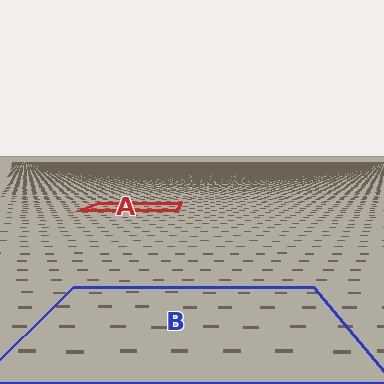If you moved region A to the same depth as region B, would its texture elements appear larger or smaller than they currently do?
They would appear larger. At a closer depth, the same texture elements are projected at a bigger on-screen size.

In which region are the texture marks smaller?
The texture marks are smaller in region A, because it is farther away.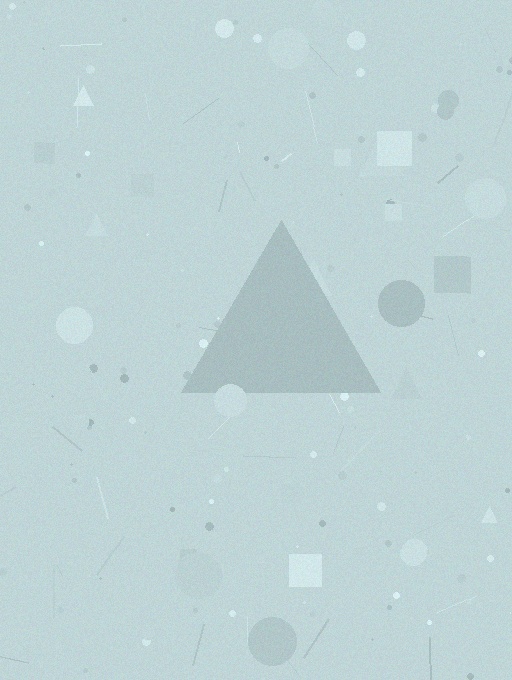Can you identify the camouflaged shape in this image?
The camouflaged shape is a triangle.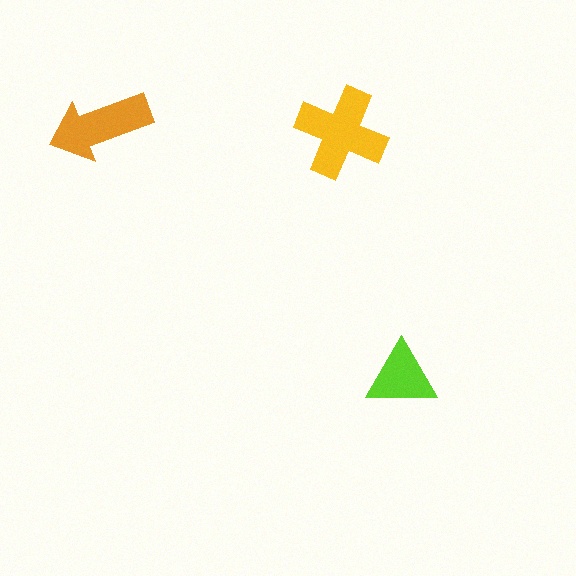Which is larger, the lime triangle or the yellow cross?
The yellow cross.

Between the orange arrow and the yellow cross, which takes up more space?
The yellow cross.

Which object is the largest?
The yellow cross.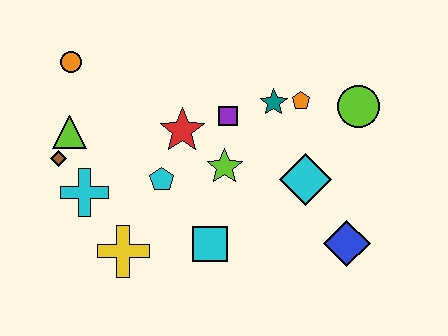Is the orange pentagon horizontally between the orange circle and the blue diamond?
Yes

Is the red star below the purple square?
Yes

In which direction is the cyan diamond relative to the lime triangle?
The cyan diamond is to the right of the lime triangle.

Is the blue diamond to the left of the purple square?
No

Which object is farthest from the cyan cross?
The lime circle is farthest from the cyan cross.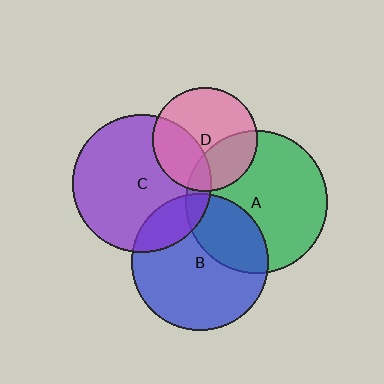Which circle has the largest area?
Circle A (green).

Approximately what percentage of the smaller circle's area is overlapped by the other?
Approximately 30%.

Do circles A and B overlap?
Yes.